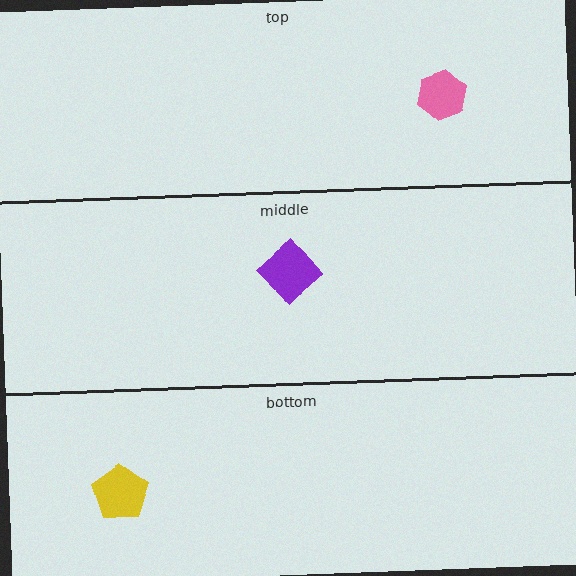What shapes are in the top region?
The pink hexagon.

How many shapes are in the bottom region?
1.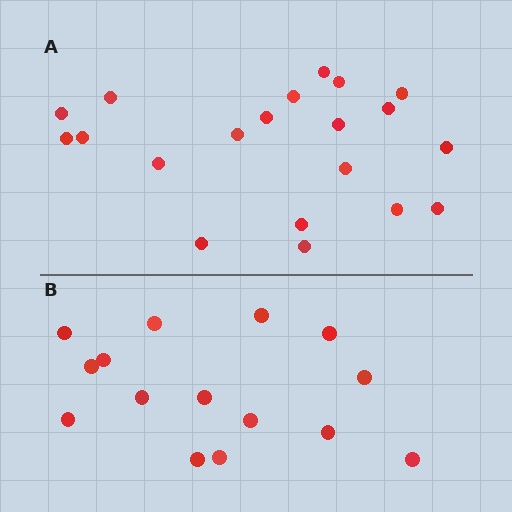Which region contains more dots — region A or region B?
Region A (the top region) has more dots.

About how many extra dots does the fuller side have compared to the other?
Region A has about 5 more dots than region B.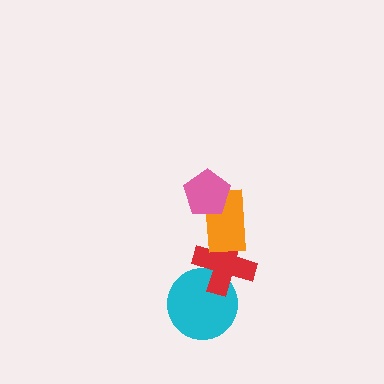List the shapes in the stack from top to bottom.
From top to bottom: the pink pentagon, the orange rectangle, the red cross, the cyan circle.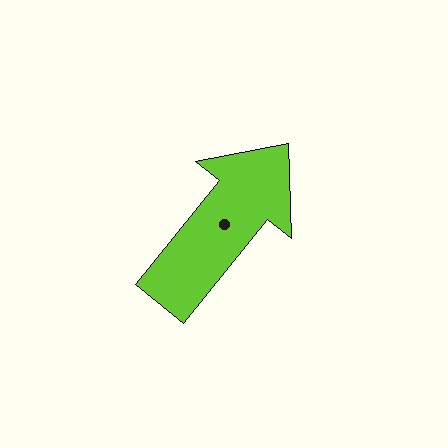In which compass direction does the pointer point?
Northeast.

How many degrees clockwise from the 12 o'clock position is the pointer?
Approximately 39 degrees.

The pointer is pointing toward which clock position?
Roughly 1 o'clock.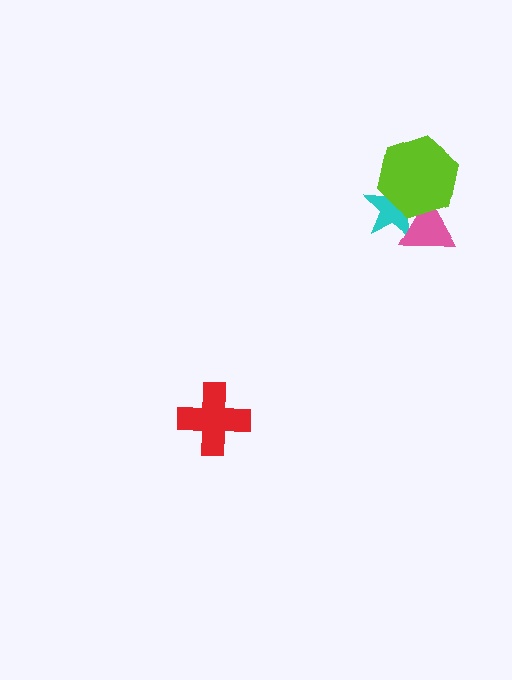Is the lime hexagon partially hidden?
No, no other shape covers it.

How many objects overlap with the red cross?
0 objects overlap with the red cross.